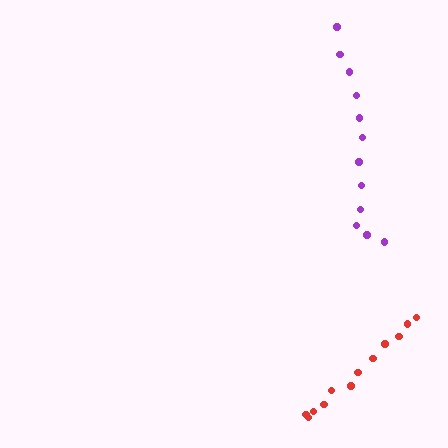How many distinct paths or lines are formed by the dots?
There are 2 distinct paths.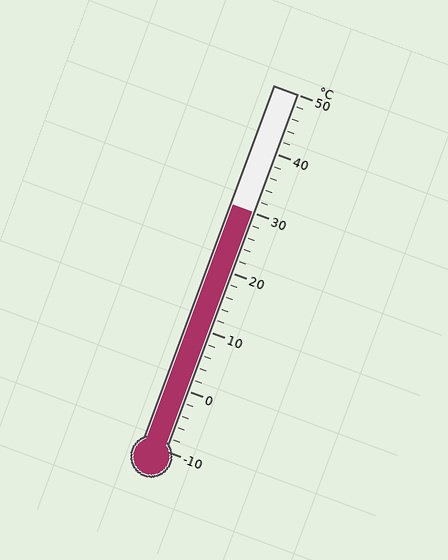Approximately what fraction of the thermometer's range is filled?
The thermometer is filled to approximately 65% of its range.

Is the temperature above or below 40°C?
The temperature is below 40°C.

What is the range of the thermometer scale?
The thermometer scale ranges from -10°C to 50°C.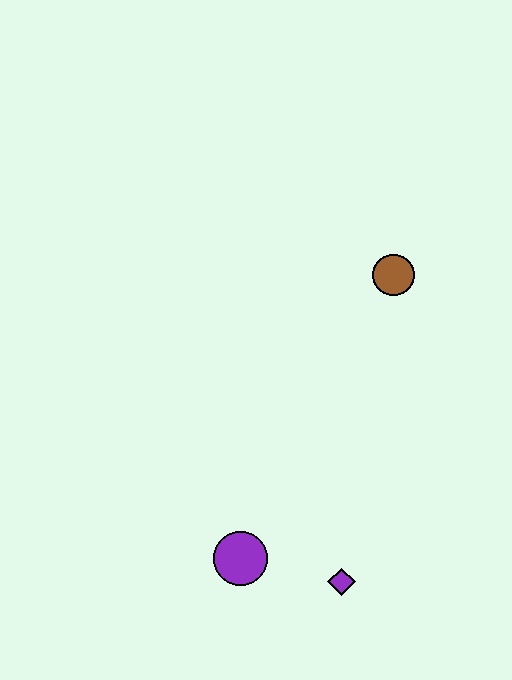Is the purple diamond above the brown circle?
No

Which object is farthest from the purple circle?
The brown circle is farthest from the purple circle.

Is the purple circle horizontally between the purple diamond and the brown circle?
No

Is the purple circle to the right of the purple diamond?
No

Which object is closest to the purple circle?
The purple diamond is closest to the purple circle.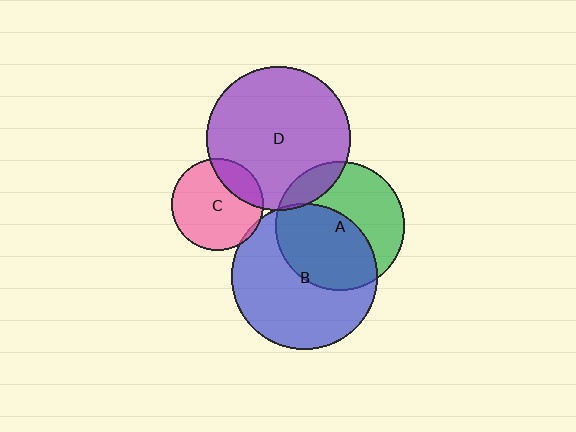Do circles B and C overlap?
Yes.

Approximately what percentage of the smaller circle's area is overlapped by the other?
Approximately 5%.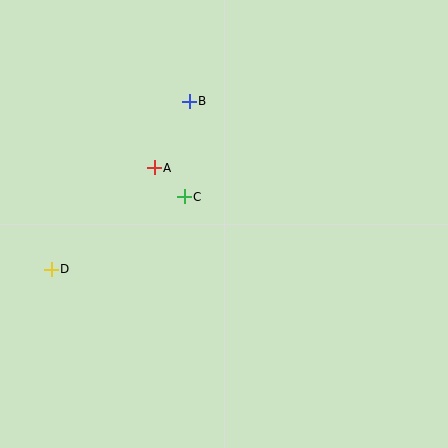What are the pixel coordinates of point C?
Point C is at (184, 197).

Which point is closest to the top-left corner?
Point B is closest to the top-left corner.